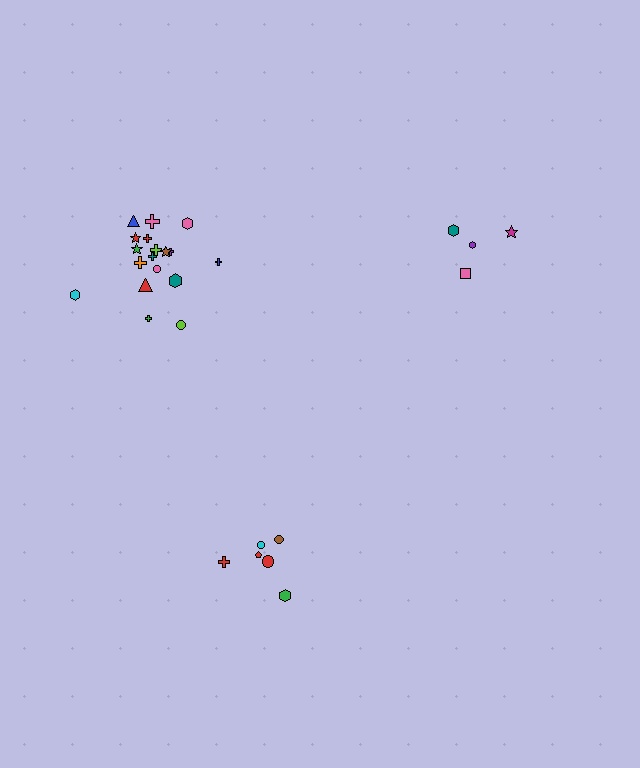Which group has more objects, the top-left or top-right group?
The top-left group.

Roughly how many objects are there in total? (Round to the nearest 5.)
Roughly 30 objects in total.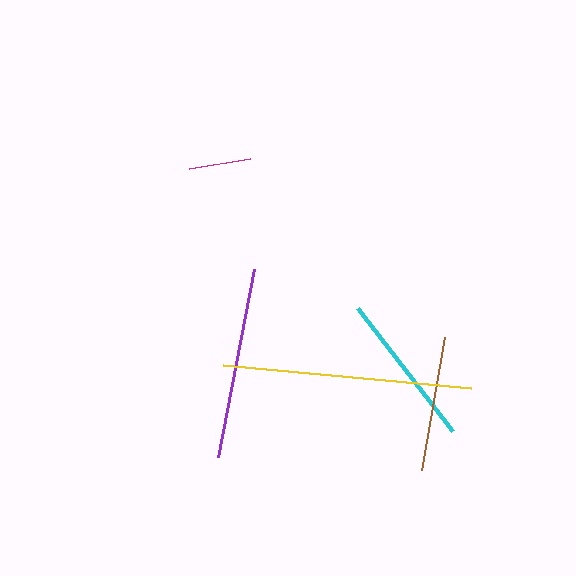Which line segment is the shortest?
The magenta line is the shortest at approximately 61 pixels.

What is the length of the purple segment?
The purple segment is approximately 191 pixels long.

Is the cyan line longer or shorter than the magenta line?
The cyan line is longer than the magenta line.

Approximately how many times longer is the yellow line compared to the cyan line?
The yellow line is approximately 1.6 times the length of the cyan line.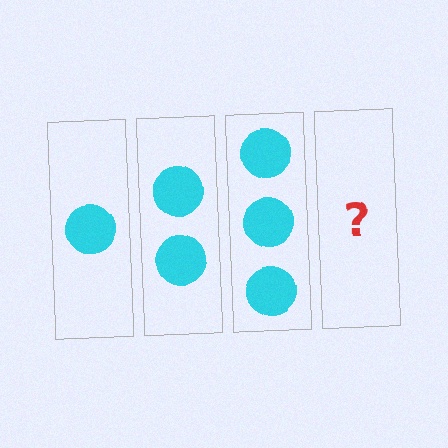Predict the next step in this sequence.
The next step is 4 circles.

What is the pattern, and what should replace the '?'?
The pattern is that each step adds one more circle. The '?' should be 4 circles.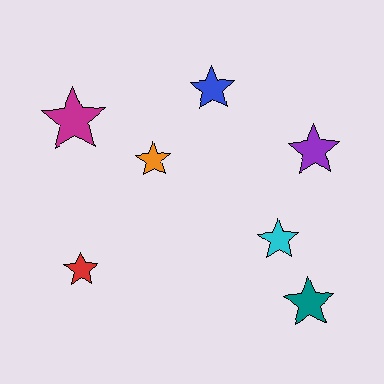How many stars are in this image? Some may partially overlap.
There are 7 stars.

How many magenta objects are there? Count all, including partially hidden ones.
There is 1 magenta object.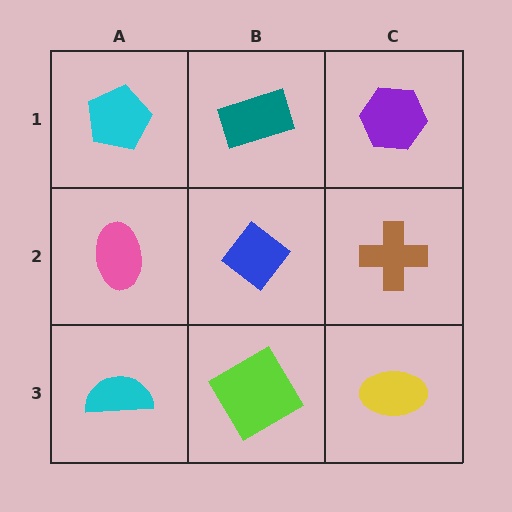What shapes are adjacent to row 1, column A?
A pink ellipse (row 2, column A), a teal rectangle (row 1, column B).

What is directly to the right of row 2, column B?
A brown cross.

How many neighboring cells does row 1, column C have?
2.